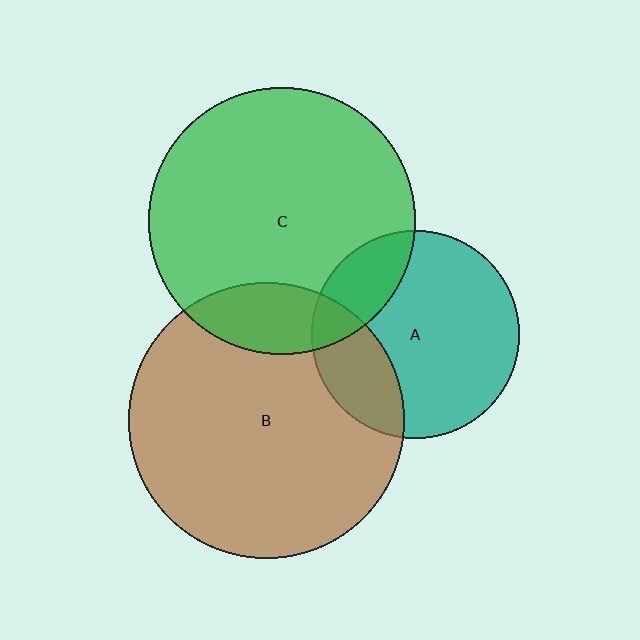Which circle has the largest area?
Circle B (brown).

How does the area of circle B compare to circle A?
Approximately 1.8 times.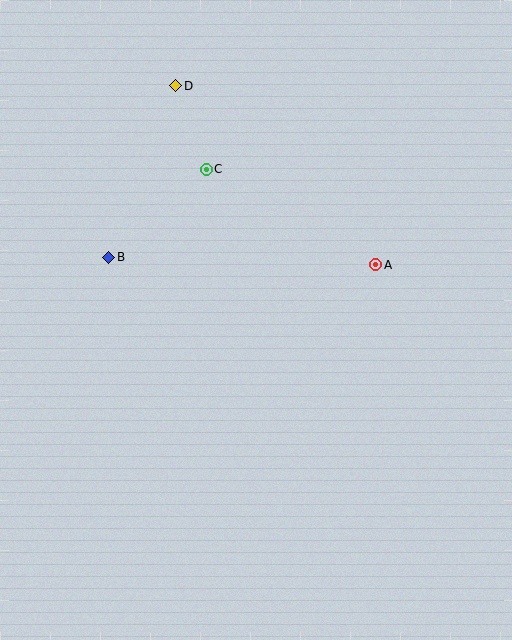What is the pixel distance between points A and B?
The distance between A and B is 267 pixels.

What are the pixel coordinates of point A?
Point A is at (376, 265).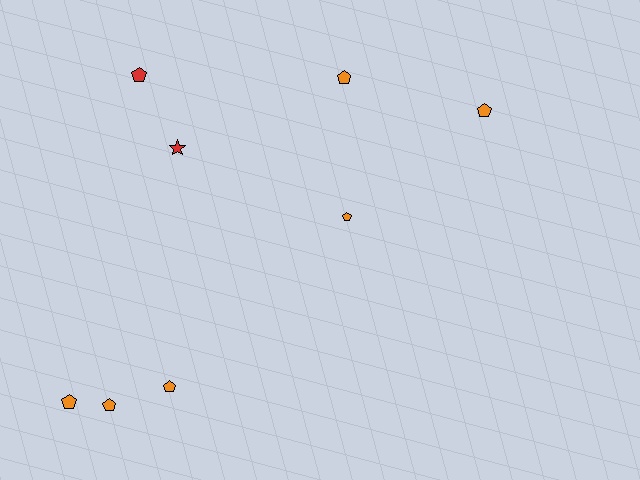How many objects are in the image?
There are 8 objects.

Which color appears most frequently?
Orange, with 6 objects.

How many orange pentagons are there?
There are 6 orange pentagons.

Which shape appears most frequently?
Pentagon, with 7 objects.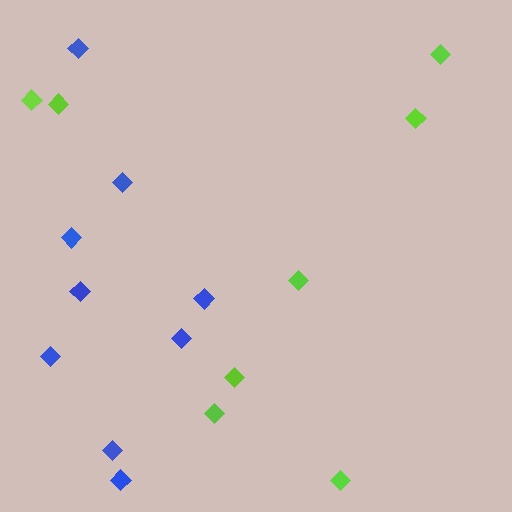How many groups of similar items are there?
There are 2 groups: one group of lime diamonds (8) and one group of blue diamonds (9).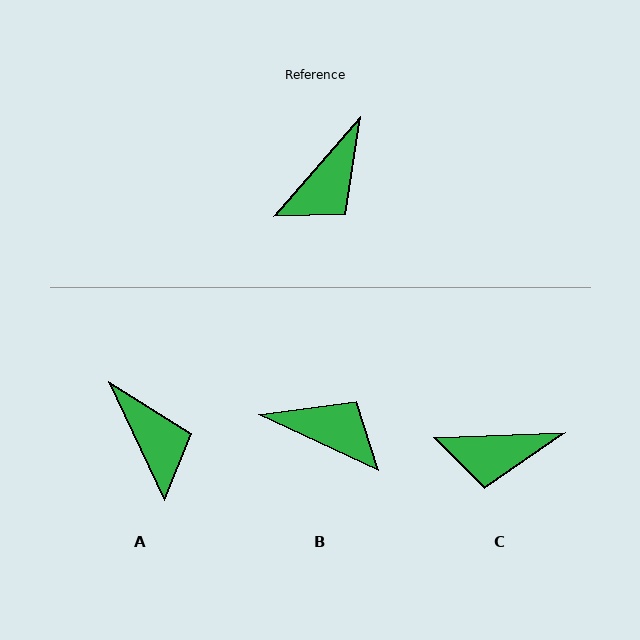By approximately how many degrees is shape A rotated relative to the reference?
Approximately 66 degrees counter-clockwise.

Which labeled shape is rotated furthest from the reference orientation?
B, about 106 degrees away.